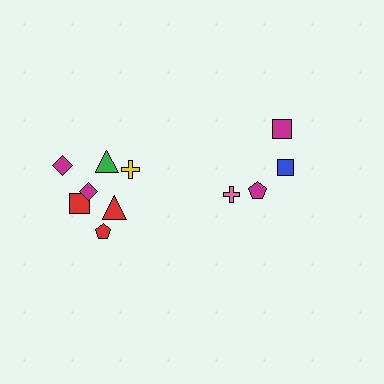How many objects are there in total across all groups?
There are 11 objects.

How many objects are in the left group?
There are 7 objects.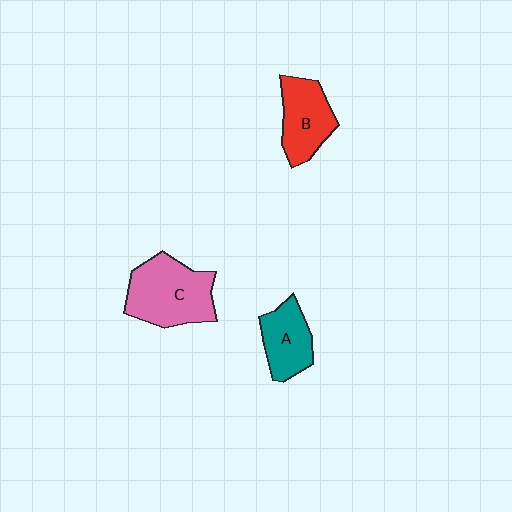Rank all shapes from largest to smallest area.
From largest to smallest: C (pink), B (red), A (teal).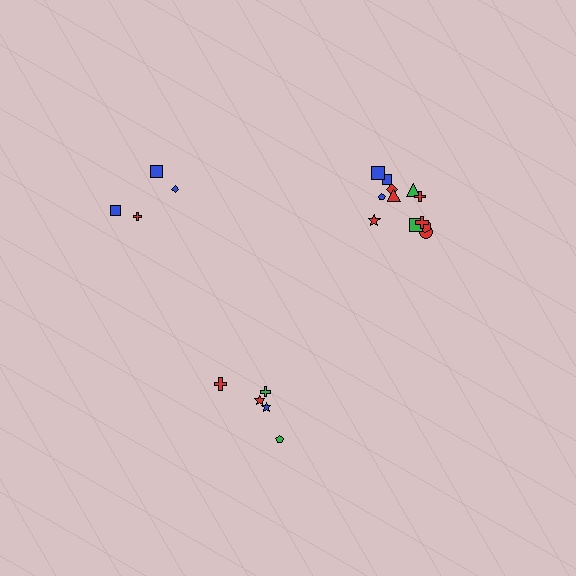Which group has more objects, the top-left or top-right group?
The top-right group.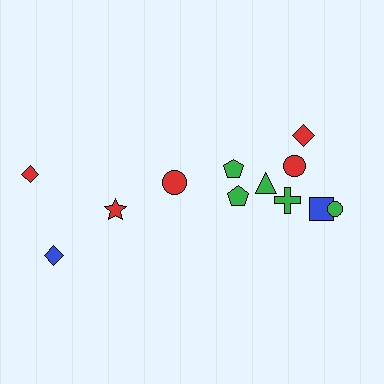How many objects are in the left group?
There are 4 objects.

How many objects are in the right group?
There are 8 objects.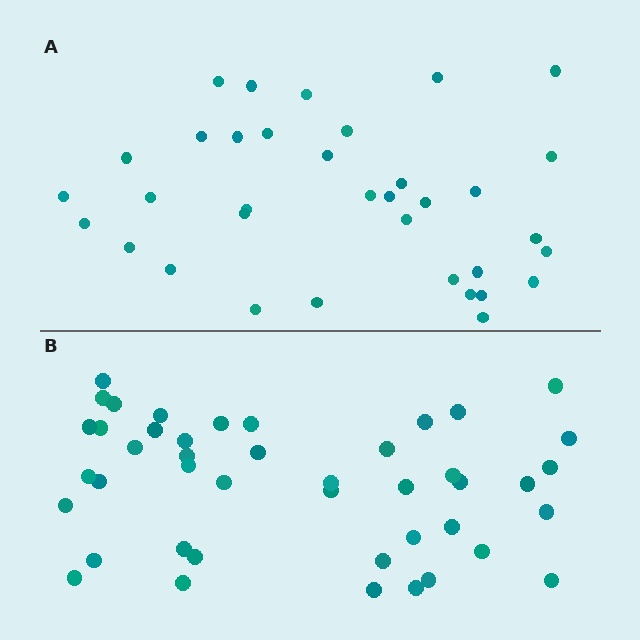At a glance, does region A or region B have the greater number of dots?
Region B (the bottom region) has more dots.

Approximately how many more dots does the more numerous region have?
Region B has roughly 8 or so more dots than region A.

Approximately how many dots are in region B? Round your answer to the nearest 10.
About 40 dots. (The exact count is 44, which rounds to 40.)